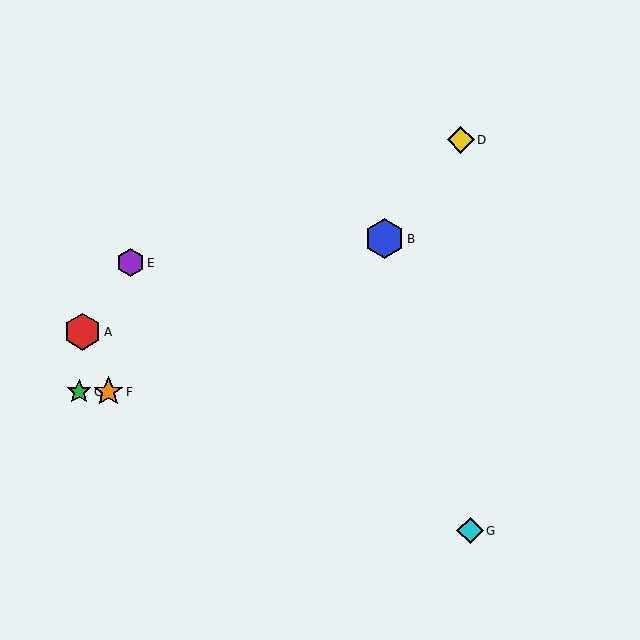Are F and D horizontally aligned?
No, F is at y≈392 and D is at y≈140.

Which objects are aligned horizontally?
Objects C, F are aligned horizontally.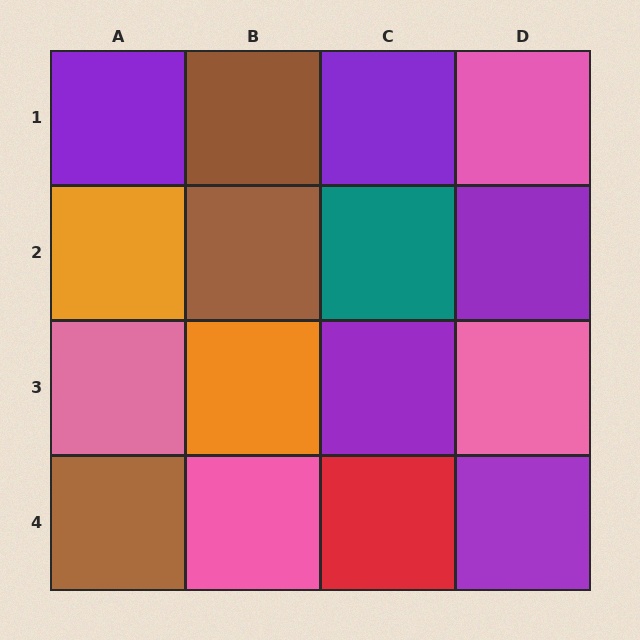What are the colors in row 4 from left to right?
Brown, pink, red, purple.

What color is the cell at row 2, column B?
Brown.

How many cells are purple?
5 cells are purple.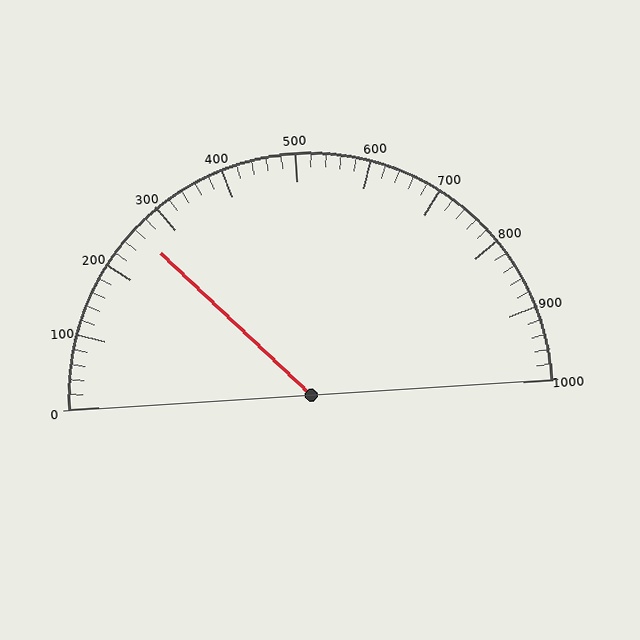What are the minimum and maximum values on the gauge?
The gauge ranges from 0 to 1000.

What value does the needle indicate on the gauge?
The needle indicates approximately 260.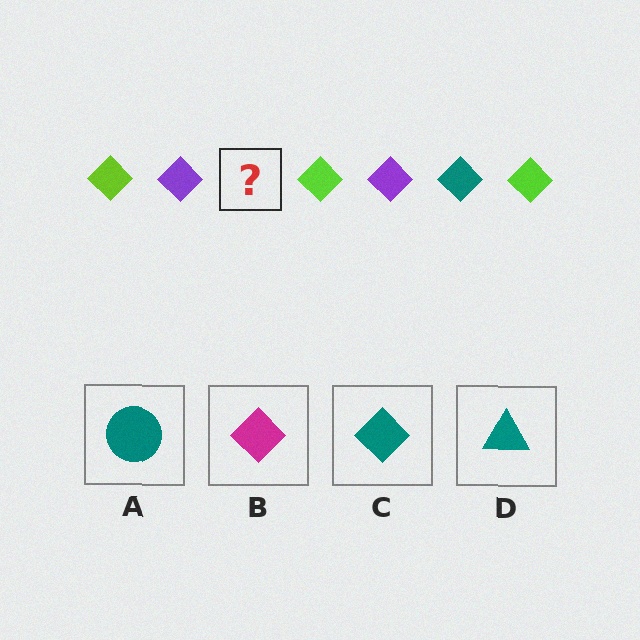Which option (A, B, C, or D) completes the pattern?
C.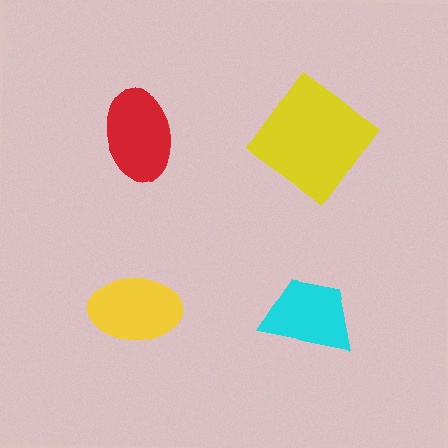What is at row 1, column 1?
A red ellipse.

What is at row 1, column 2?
A yellow diamond.